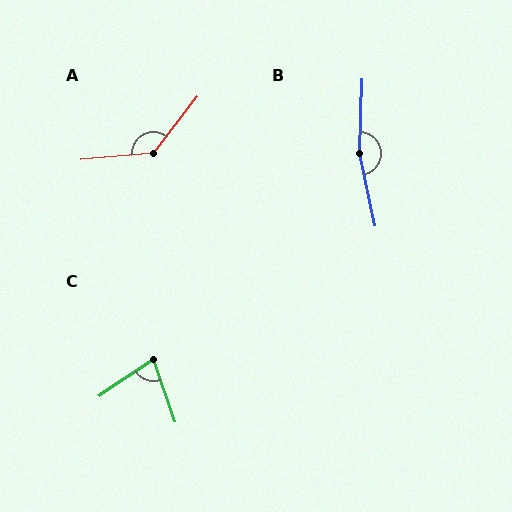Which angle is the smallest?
C, at approximately 75 degrees.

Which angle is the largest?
B, at approximately 166 degrees.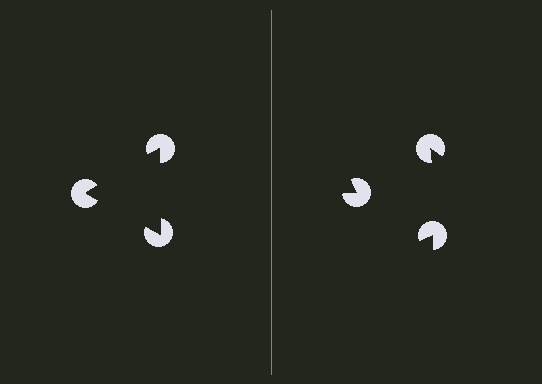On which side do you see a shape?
An illusory triangle appears on the left side. On the right side the wedge cuts are rotated, so no coherent shape forms.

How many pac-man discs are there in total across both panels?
6 — 3 on each side.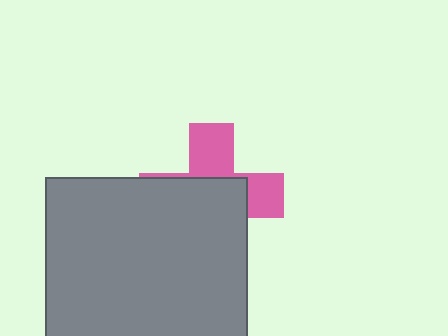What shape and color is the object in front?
The object in front is a gray rectangle.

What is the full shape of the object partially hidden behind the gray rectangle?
The partially hidden object is a pink cross.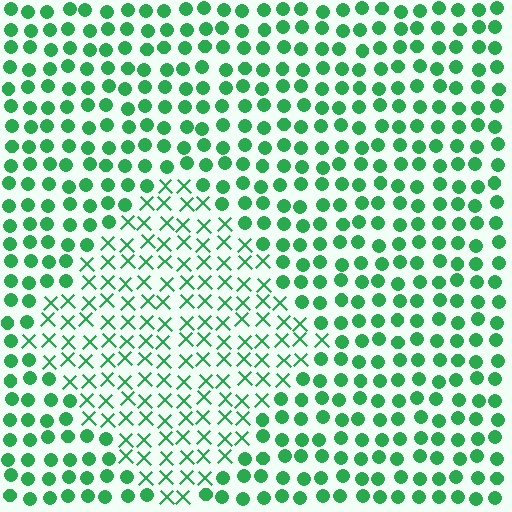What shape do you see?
I see a diamond.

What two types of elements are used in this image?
The image uses X marks inside the diamond region and circles outside it.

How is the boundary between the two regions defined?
The boundary is defined by a change in element shape: X marks inside vs. circles outside. All elements share the same color and spacing.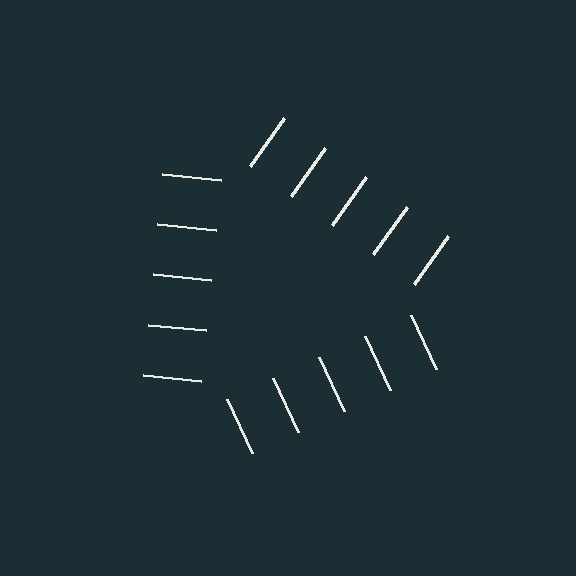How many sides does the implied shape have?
3 sides — the line-ends trace a triangle.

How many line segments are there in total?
15 — 5 along each of the 3 edges.